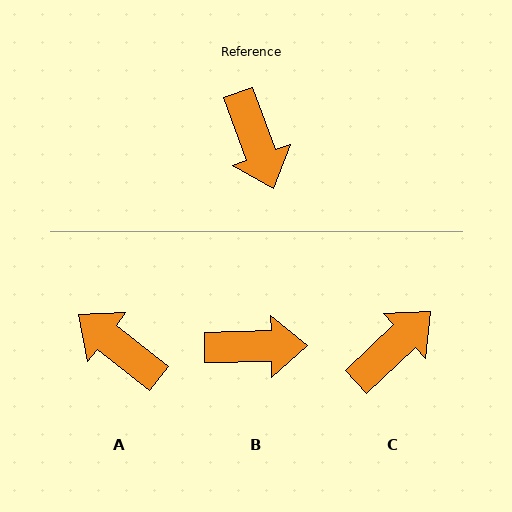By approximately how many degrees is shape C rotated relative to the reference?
Approximately 113 degrees counter-clockwise.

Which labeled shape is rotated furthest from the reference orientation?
A, about 149 degrees away.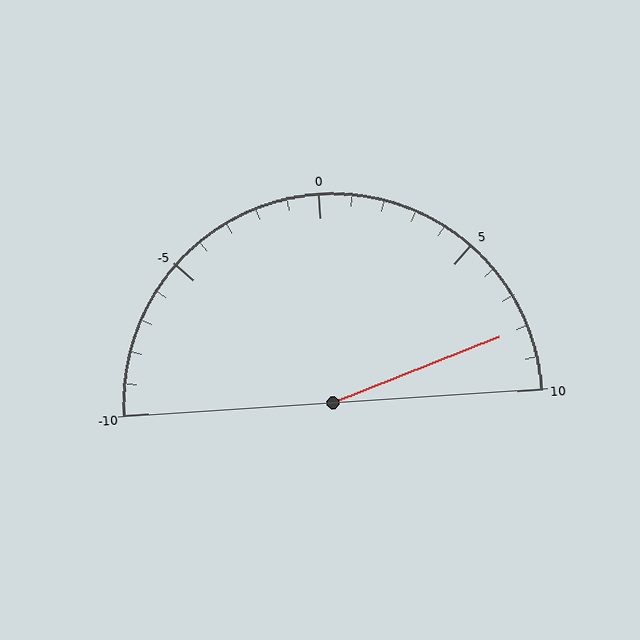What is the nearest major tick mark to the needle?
The nearest major tick mark is 10.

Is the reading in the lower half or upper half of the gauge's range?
The reading is in the upper half of the range (-10 to 10).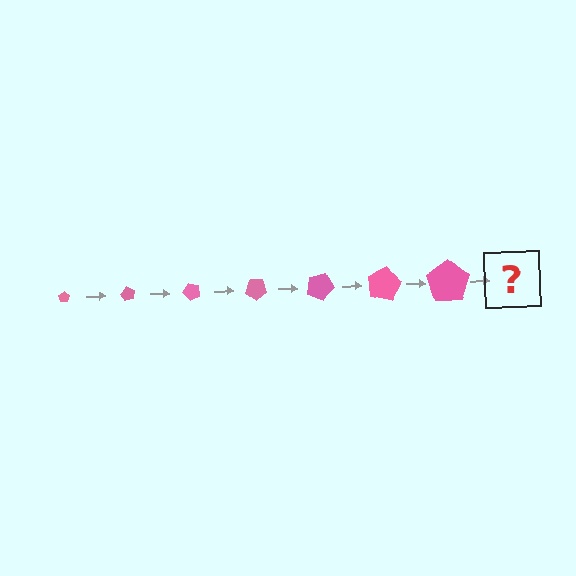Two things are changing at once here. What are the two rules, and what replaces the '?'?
The two rules are that the pentagon grows larger each step and it rotates 60 degrees each step. The '?' should be a pentagon, larger than the previous one and rotated 420 degrees from the start.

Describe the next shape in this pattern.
It should be a pentagon, larger than the previous one and rotated 420 degrees from the start.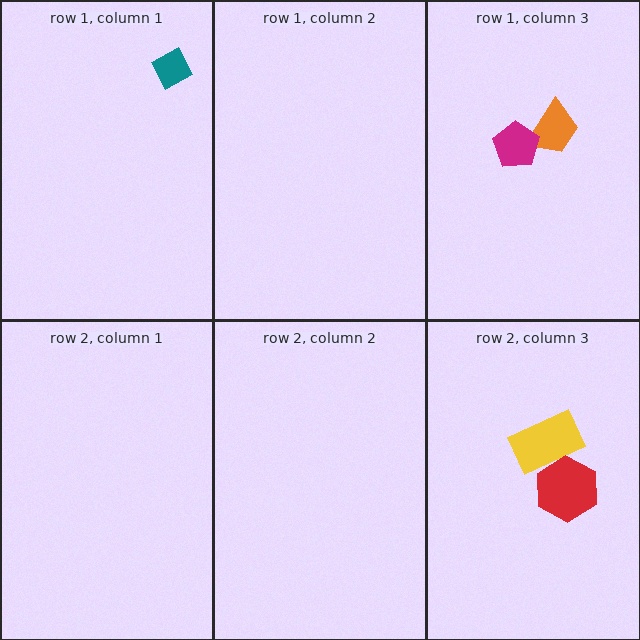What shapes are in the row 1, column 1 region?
The teal diamond.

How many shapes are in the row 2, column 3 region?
2.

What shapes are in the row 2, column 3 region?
The yellow rectangle, the red hexagon.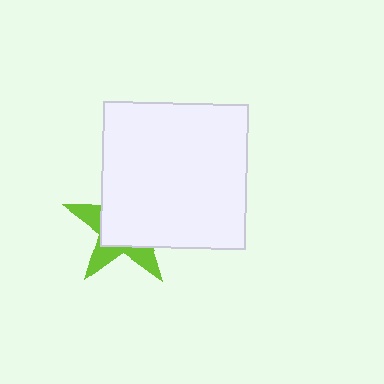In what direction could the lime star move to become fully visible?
The lime star could move toward the lower-left. That would shift it out from behind the white square entirely.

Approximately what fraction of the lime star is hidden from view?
Roughly 65% of the lime star is hidden behind the white square.